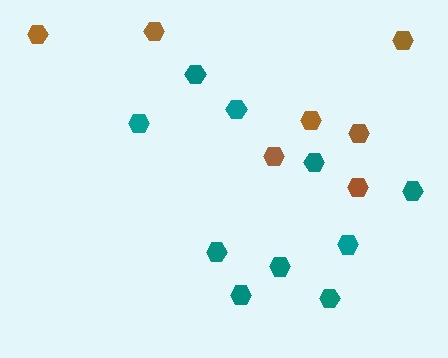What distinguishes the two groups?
There are 2 groups: one group of brown hexagons (7) and one group of teal hexagons (10).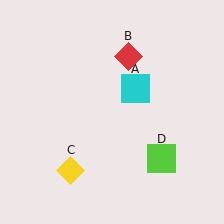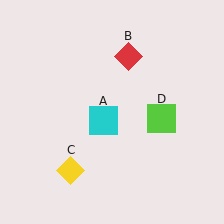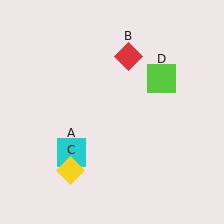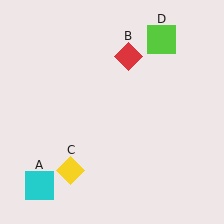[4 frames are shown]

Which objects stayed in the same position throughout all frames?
Red diamond (object B) and yellow diamond (object C) remained stationary.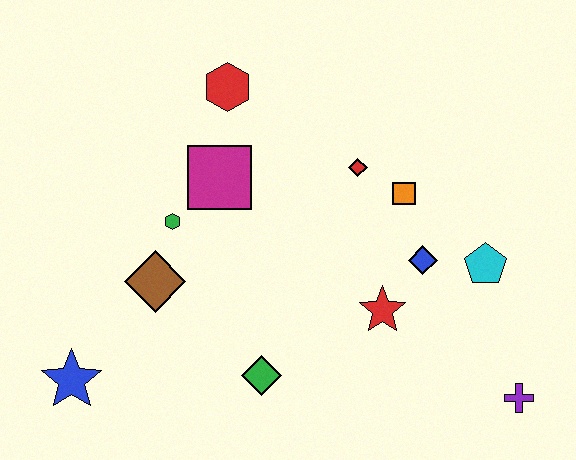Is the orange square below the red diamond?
Yes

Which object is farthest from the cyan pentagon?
The blue star is farthest from the cyan pentagon.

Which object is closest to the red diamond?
The orange square is closest to the red diamond.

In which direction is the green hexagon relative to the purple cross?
The green hexagon is to the left of the purple cross.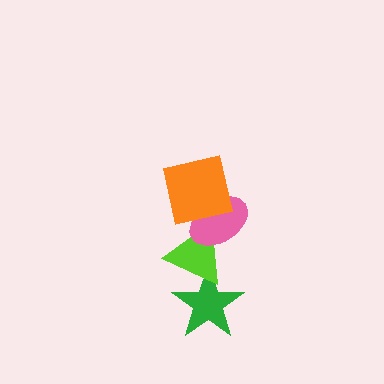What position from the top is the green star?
The green star is 4th from the top.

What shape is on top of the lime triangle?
The pink ellipse is on top of the lime triangle.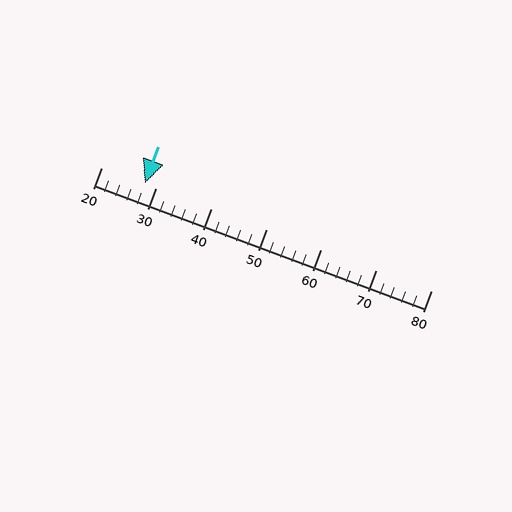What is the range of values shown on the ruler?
The ruler shows values from 20 to 80.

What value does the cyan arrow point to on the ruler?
The cyan arrow points to approximately 28.